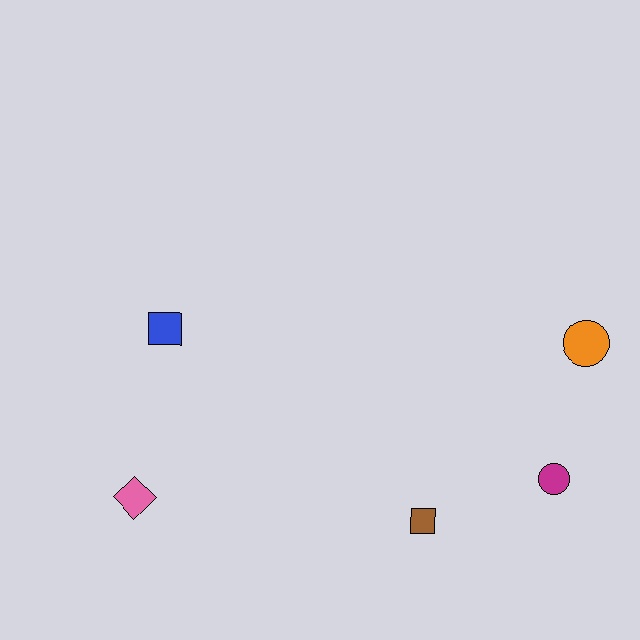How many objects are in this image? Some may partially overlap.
There are 5 objects.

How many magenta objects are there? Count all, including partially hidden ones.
There is 1 magenta object.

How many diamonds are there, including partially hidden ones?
There is 1 diamond.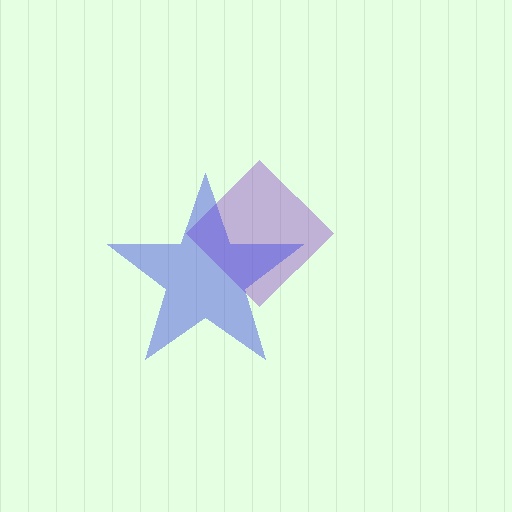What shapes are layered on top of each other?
The layered shapes are: a purple diamond, a blue star.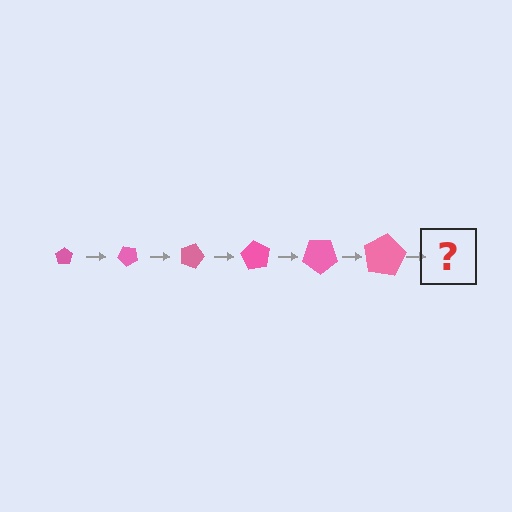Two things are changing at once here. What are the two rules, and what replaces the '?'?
The two rules are that the pentagon grows larger each step and it rotates 45 degrees each step. The '?' should be a pentagon, larger than the previous one and rotated 270 degrees from the start.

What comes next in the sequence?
The next element should be a pentagon, larger than the previous one and rotated 270 degrees from the start.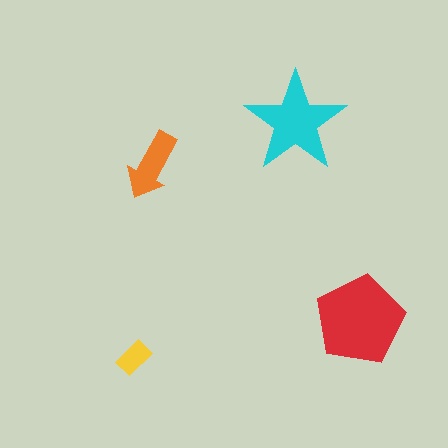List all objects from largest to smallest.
The red pentagon, the cyan star, the orange arrow, the yellow rectangle.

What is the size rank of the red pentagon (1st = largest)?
1st.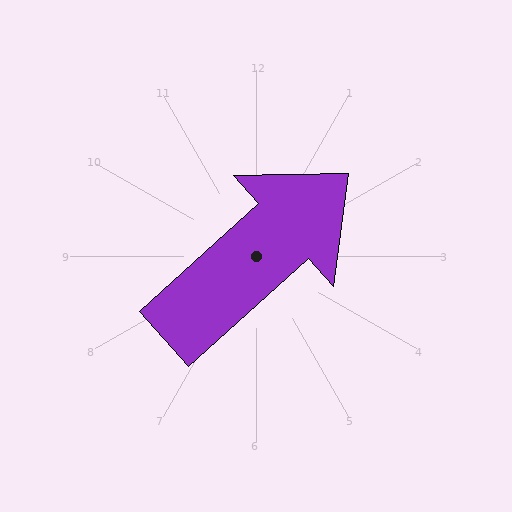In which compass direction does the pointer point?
Northeast.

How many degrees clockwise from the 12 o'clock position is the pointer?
Approximately 48 degrees.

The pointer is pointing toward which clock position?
Roughly 2 o'clock.